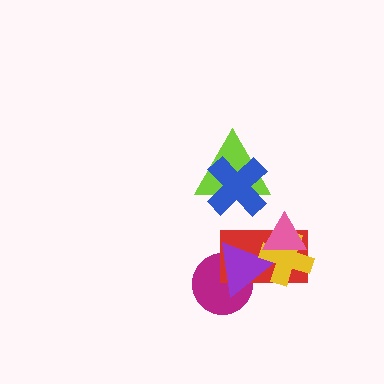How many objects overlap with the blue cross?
1 object overlaps with the blue cross.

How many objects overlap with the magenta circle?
2 objects overlap with the magenta circle.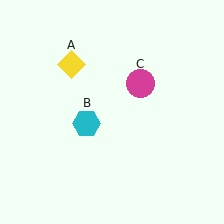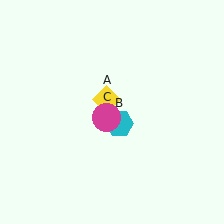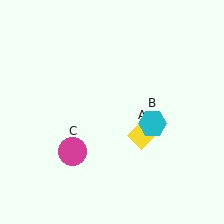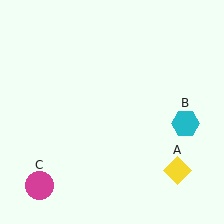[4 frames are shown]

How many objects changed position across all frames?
3 objects changed position: yellow diamond (object A), cyan hexagon (object B), magenta circle (object C).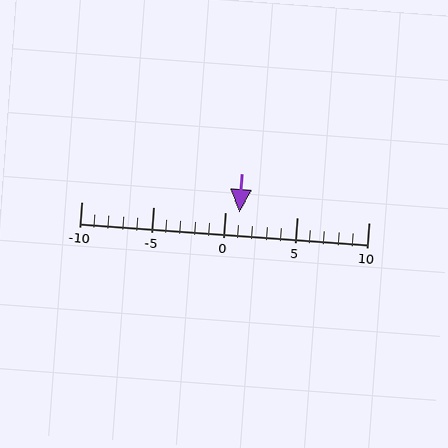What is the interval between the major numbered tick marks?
The major tick marks are spaced 5 units apart.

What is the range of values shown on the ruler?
The ruler shows values from -10 to 10.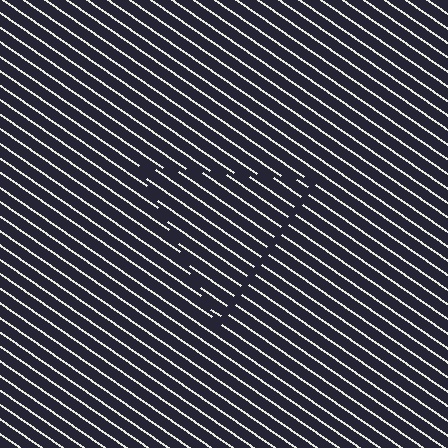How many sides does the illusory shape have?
3 sides — the line-ends trace a triangle.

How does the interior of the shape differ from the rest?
The interior of the shape contains the same grating, shifted by half a period — the contour is defined by the phase discontinuity where line-ends from the inner and outer gratings abut.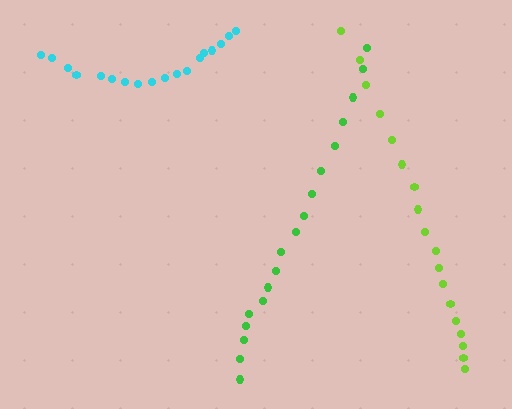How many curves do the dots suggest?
There are 3 distinct paths.